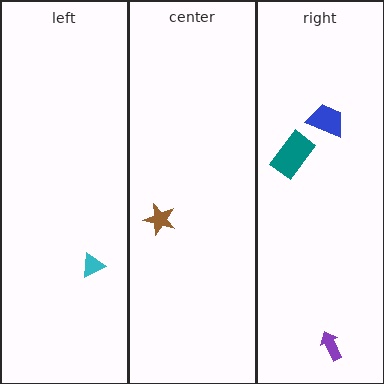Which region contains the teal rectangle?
The right region.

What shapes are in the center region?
The brown star.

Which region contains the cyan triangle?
The left region.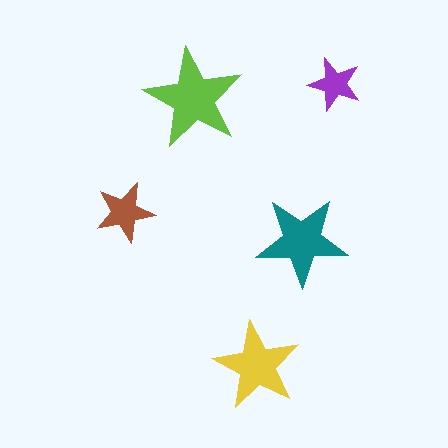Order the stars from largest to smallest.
the lime one, the teal one, the yellow one, the brown one, the purple one.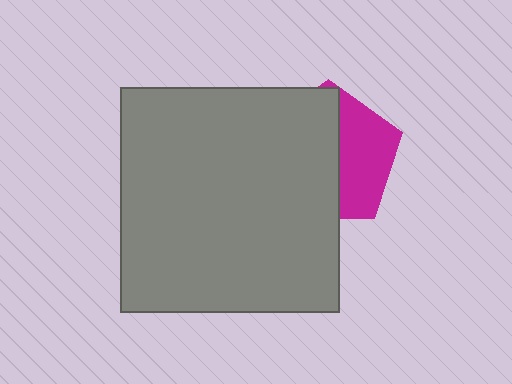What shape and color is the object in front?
The object in front is a gray rectangle.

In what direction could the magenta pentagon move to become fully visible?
The magenta pentagon could move right. That would shift it out from behind the gray rectangle entirely.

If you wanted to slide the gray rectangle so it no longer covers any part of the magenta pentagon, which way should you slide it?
Slide it left — that is the most direct way to separate the two shapes.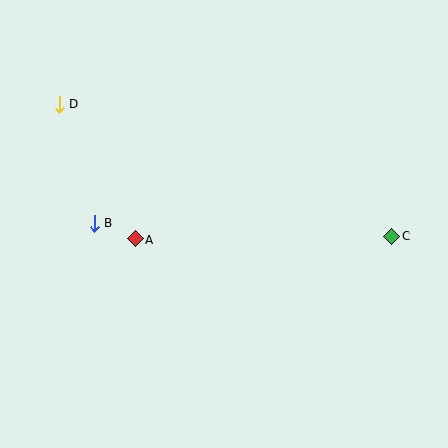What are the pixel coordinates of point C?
Point C is at (391, 237).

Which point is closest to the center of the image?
Point A at (135, 239) is closest to the center.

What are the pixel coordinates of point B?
Point B is at (94, 223).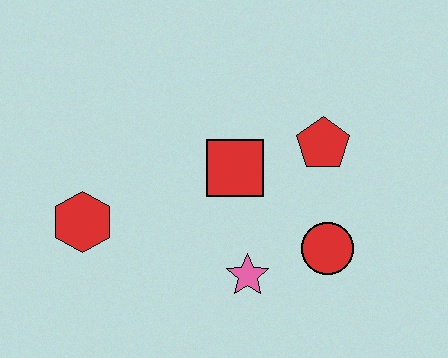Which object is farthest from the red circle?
The red hexagon is farthest from the red circle.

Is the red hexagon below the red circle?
No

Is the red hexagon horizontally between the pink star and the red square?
No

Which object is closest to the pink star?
The red circle is closest to the pink star.